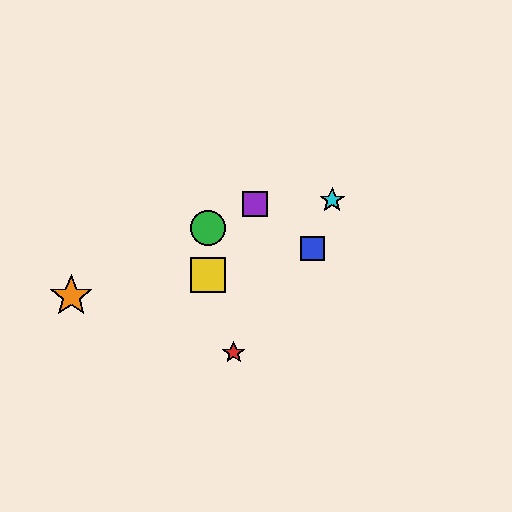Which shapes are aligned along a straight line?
The green circle, the purple square, the orange star are aligned along a straight line.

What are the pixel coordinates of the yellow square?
The yellow square is at (208, 275).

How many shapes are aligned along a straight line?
3 shapes (the green circle, the purple square, the orange star) are aligned along a straight line.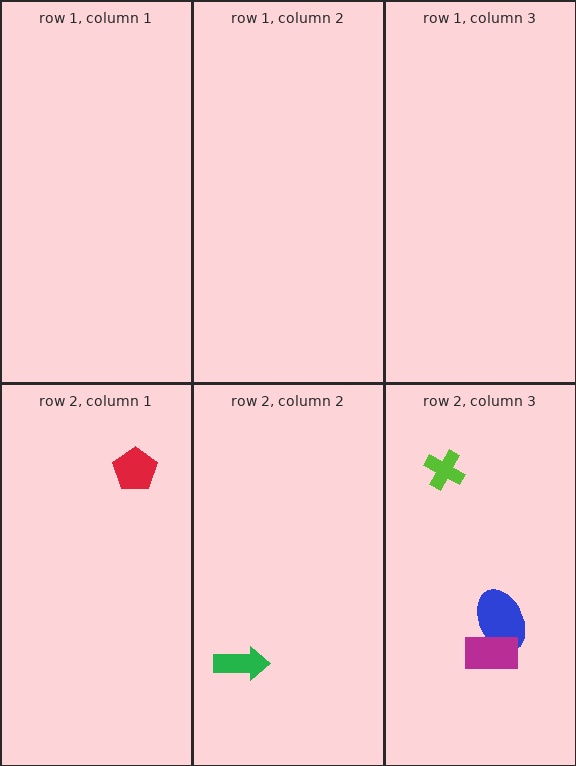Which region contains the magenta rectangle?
The row 2, column 3 region.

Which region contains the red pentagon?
The row 2, column 1 region.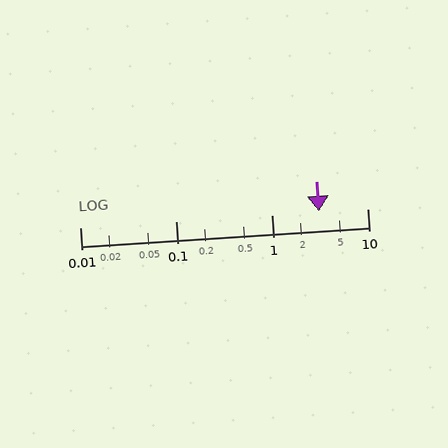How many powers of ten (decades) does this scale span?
The scale spans 3 decades, from 0.01 to 10.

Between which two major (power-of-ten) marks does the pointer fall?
The pointer is between 1 and 10.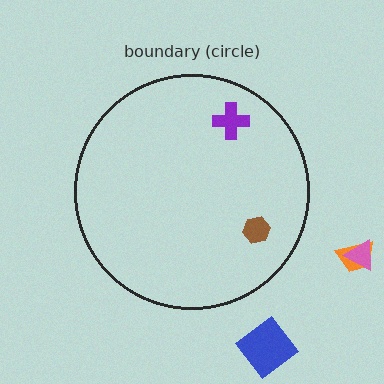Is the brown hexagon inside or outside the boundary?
Inside.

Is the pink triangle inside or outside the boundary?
Outside.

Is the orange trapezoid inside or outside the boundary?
Outside.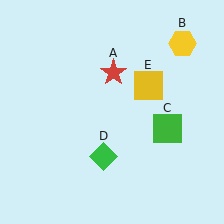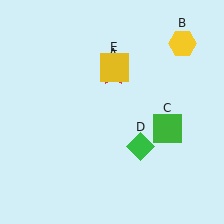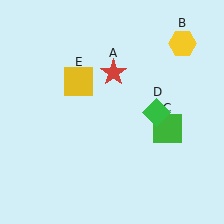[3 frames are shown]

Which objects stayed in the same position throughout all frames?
Red star (object A) and yellow hexagon (object B) and green square (object C) remained stationary.